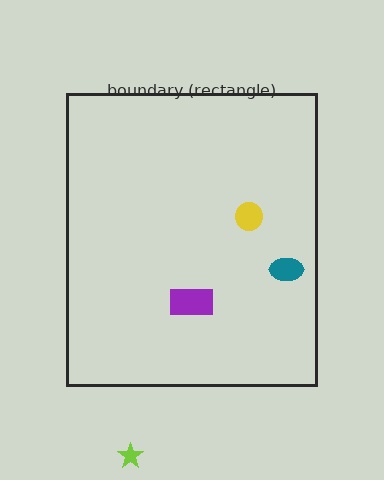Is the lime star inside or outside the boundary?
Outside.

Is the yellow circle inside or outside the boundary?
Inside.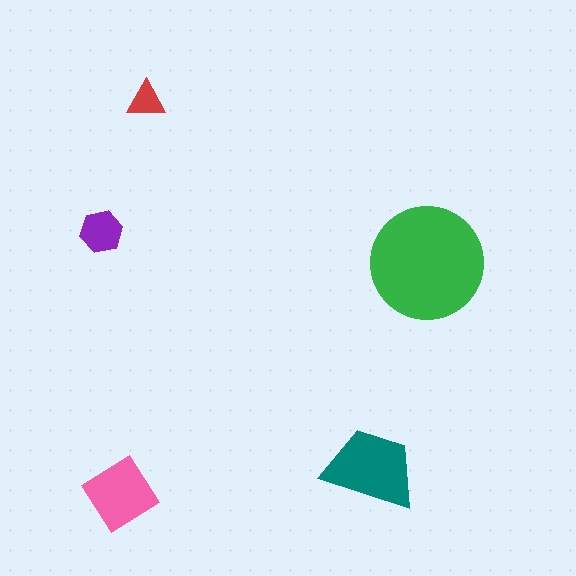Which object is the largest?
The green circle.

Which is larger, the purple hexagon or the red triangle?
The purple hexagon.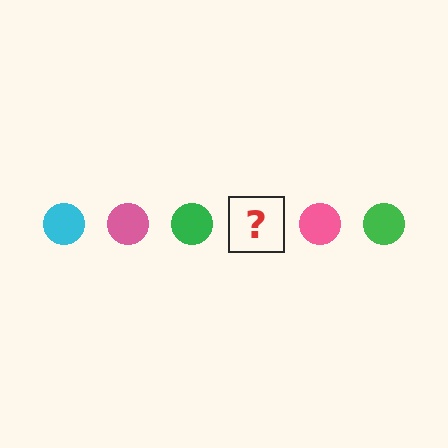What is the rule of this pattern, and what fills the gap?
The rule is that the pattern cycles through cyan, pink, green circles. The gap should be filled with a cyan circle.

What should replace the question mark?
The question mark should be replaced with a cyan circle.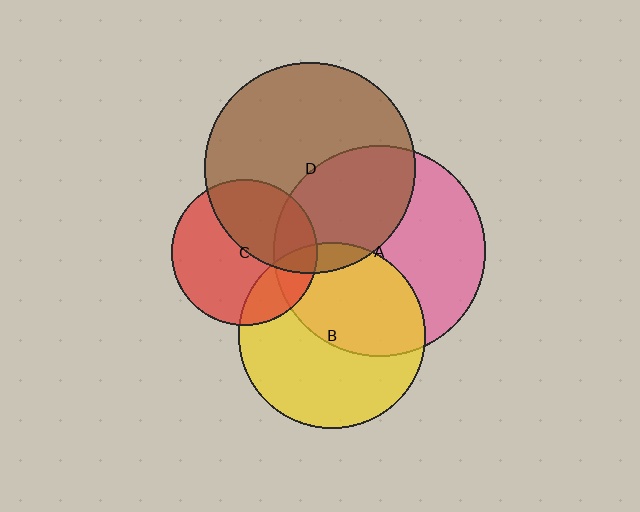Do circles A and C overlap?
Yes.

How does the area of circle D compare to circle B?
Approximately 1.3 times.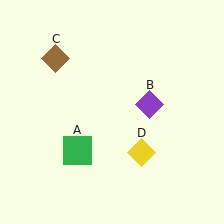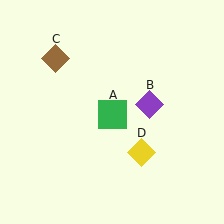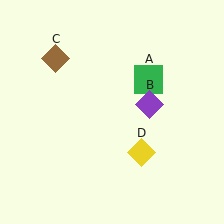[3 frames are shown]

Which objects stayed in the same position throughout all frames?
Purple diamond (object B) and brown diamond (object C) and yellow diamond (object D) remained stationary.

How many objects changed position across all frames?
1 object changed position: green square (object A).